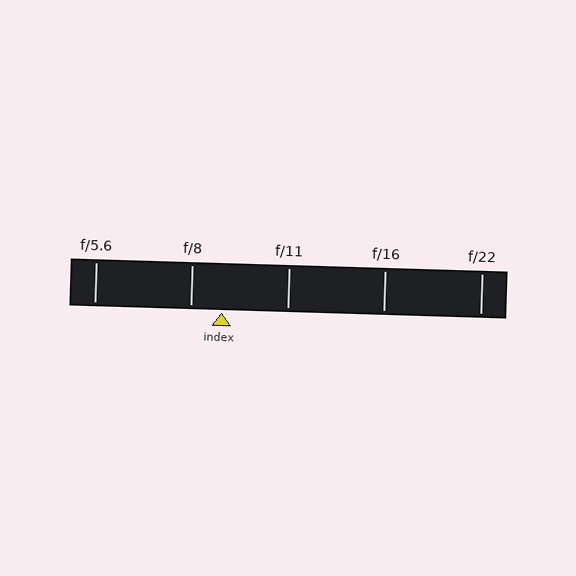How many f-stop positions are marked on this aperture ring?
There are 5 f-stop positions marked.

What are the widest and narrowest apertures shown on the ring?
The widest aperture shown is f/5.6 and the narrowest is f/22.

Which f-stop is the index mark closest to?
The index mark is closest to f/8.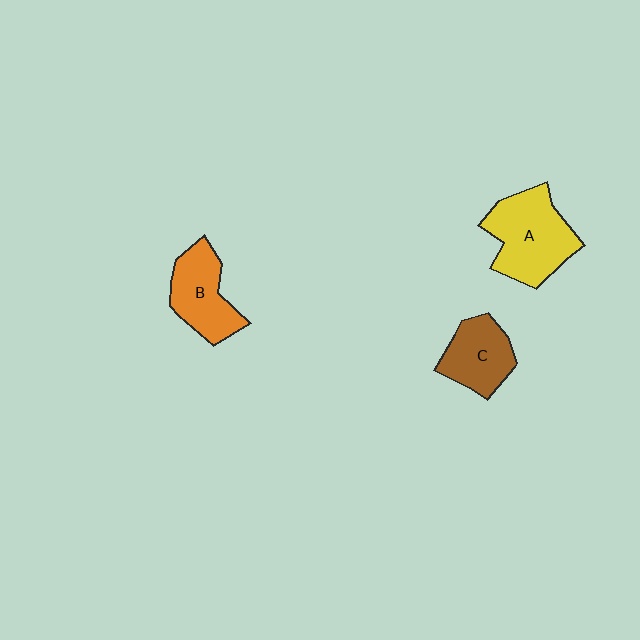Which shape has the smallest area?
Shape C (brown).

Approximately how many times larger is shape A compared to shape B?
Approximately 1.3 times.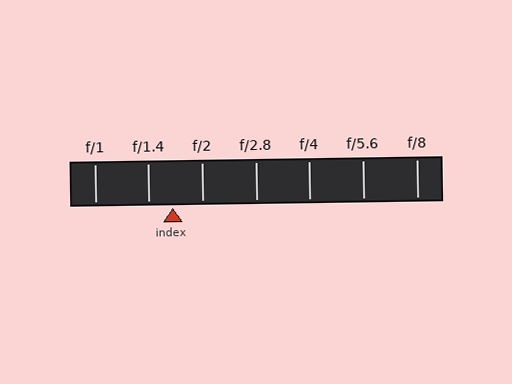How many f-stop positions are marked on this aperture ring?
There are 7 f-stop positions marked.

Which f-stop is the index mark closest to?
The index mark is closest to f/1.4.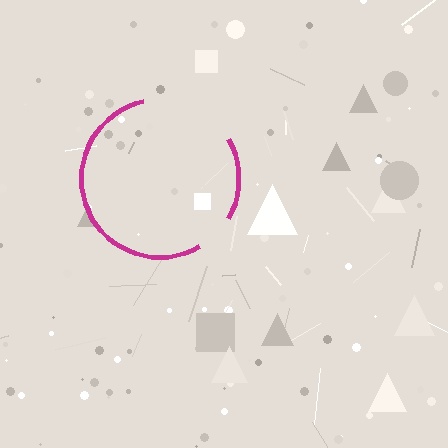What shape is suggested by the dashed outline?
The dashed outline suggests a circle.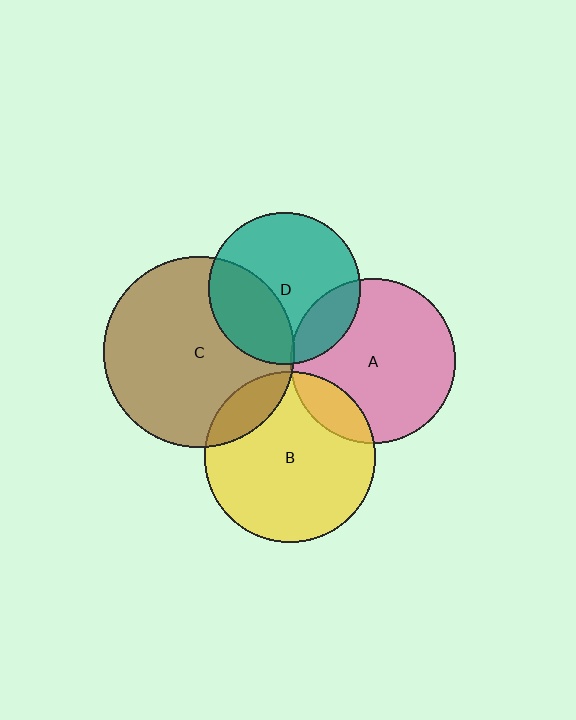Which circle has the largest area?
Circle C (brown).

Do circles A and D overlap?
Yes.